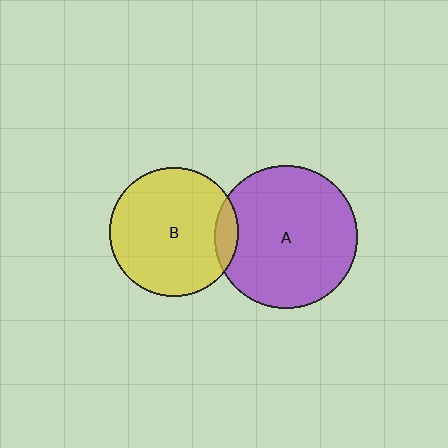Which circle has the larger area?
Circle A (purple).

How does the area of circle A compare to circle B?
Approximately 1.2 times.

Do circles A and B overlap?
Yes.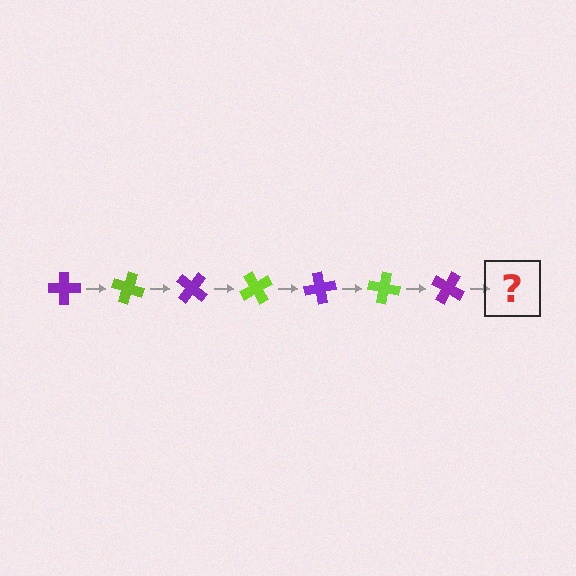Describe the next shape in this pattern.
It should be a lime cross, rotated 140 degrees from the start.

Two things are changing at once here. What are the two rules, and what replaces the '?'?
The two rules are that it rotates 20 degrees each step and the color cycles through purple and lime. The '?' should be a lime cross, rotated 140 degrees from the start.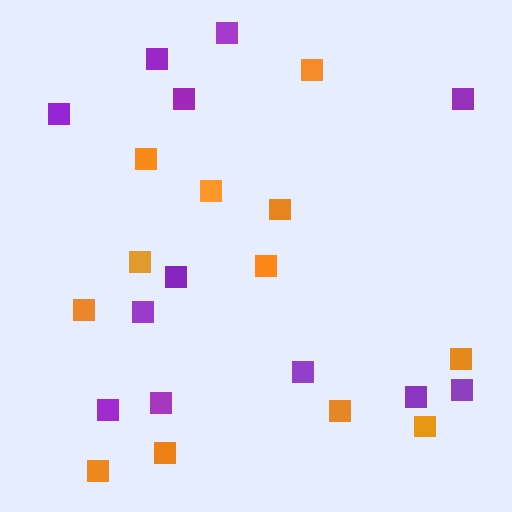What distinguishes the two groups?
There are 2 groups: one group of orange squares (12) and one group of purple squares (12).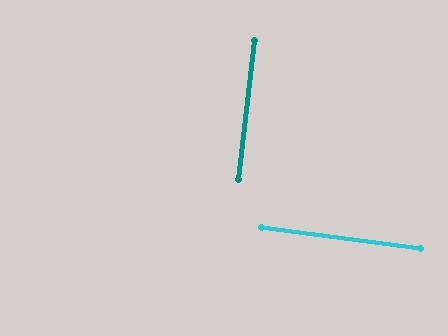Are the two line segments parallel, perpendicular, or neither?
Perpendicular — they meet at approximately 89°.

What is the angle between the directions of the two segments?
Approximately 89 degrees.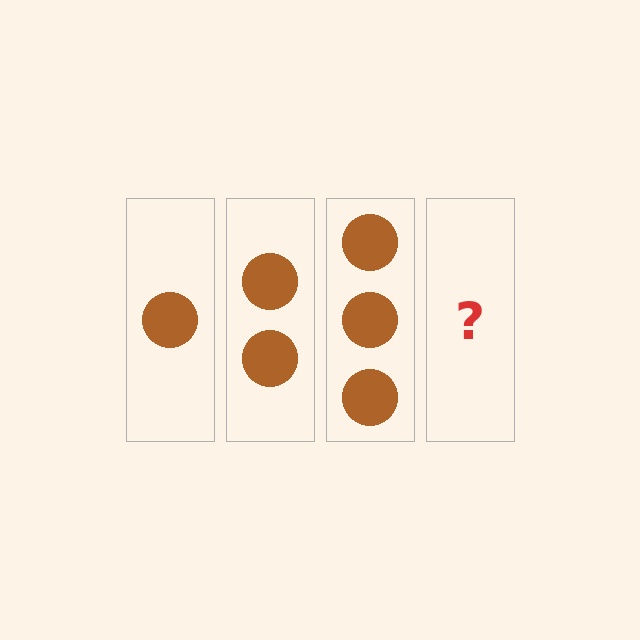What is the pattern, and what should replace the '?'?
The pattern is that each step adds one more circle. The '?' should be 4 circles.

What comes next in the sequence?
The next element should be 4 circles.